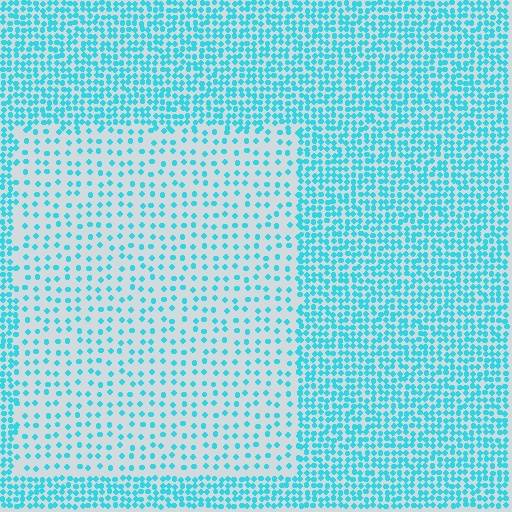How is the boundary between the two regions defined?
The boundary is defined by a change in element density (approximately 2.5x ratio). All elements are the same color, size, and shape.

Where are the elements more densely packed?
The elements are more densely packed outside the rectangle boundary.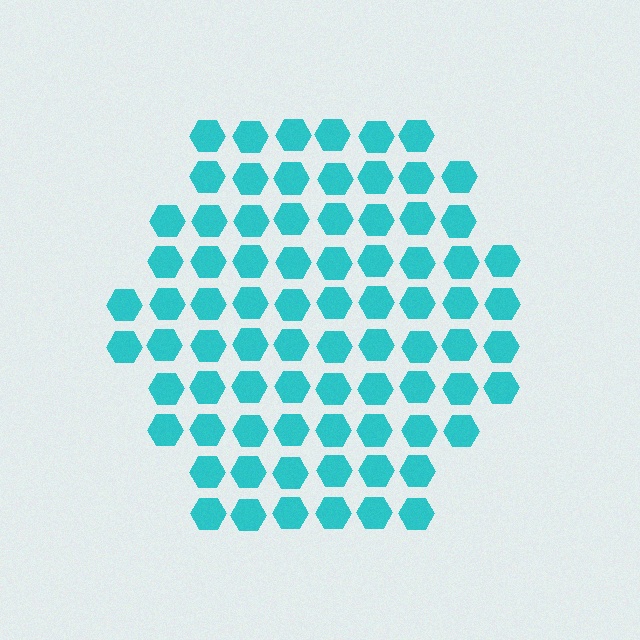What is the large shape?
The large shape is a hexagon.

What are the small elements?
The small elements are hexagons.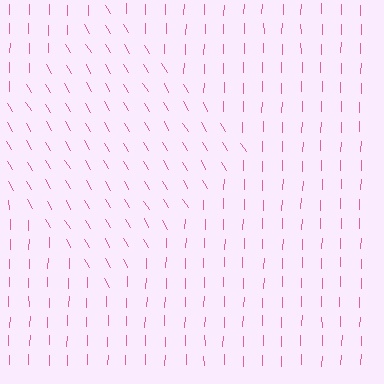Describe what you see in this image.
The image is filled with small pink line segments. A diamond region in the image has lines oriented differently from the surrounding lines, creating a visible texture boundary.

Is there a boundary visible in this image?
Yes, there is a texture boundary formed by a change in line orientation.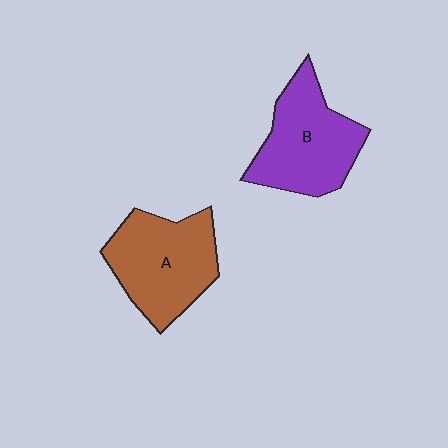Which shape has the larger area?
Shape A (brown).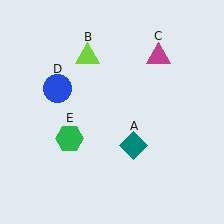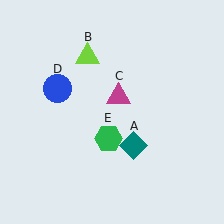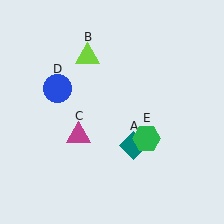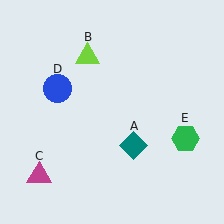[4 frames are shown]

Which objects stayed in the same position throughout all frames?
Teal diamond (object A) and lime triangle (object B) and blue circle (object D) remained stationary.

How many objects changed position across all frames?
2 objects changed position: magenta triangle (object C), green hexagon (object E).